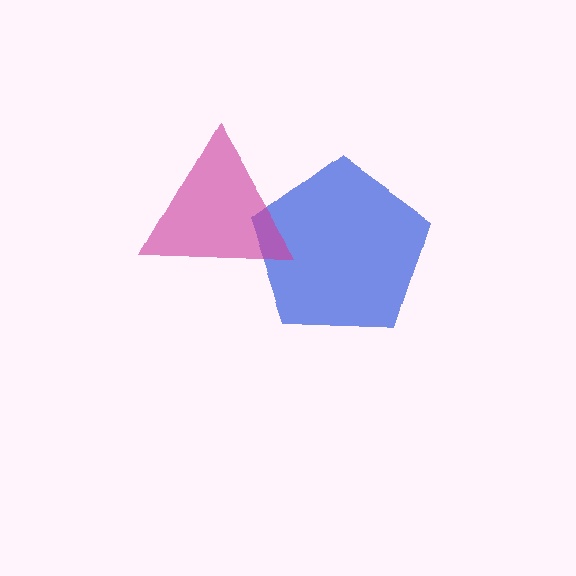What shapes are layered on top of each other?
The layered shapes are: a blue pentagon, a magenta triangle.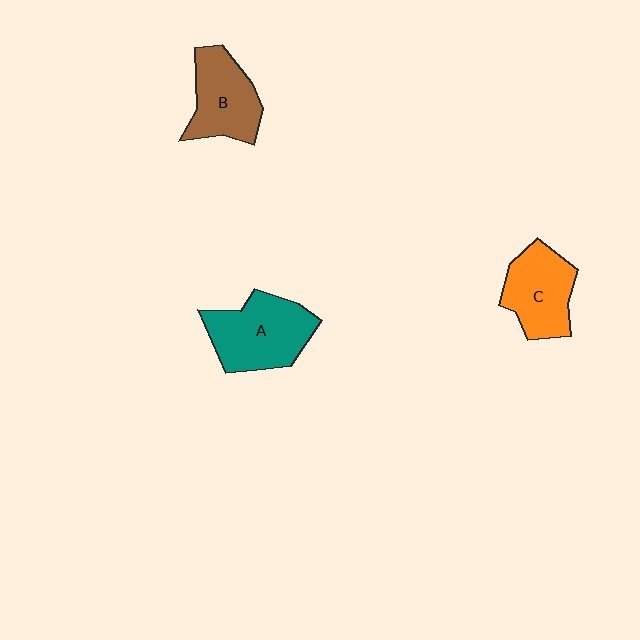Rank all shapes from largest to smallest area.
From largest to smallest: A (teal), C (orange), B (brown).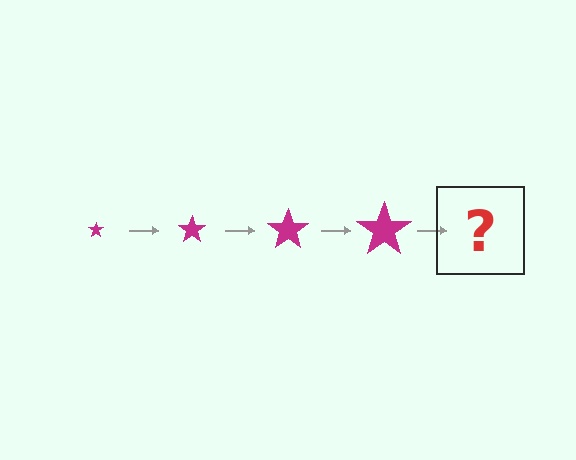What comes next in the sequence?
The next element should be a magenta star, larger than the previous one.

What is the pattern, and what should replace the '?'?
The pattern is that the star gets progressively larger each step. The '?' should be a magenta star, larger than the previous one.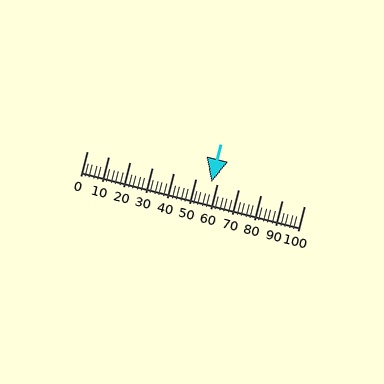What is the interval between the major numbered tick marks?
The major tick marks are spaced 10 units apart.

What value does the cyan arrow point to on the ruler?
The cyan arrow points to approximately 57.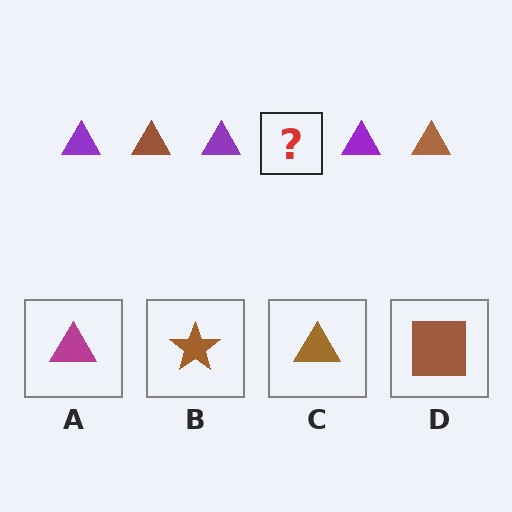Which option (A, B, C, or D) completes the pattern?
C.